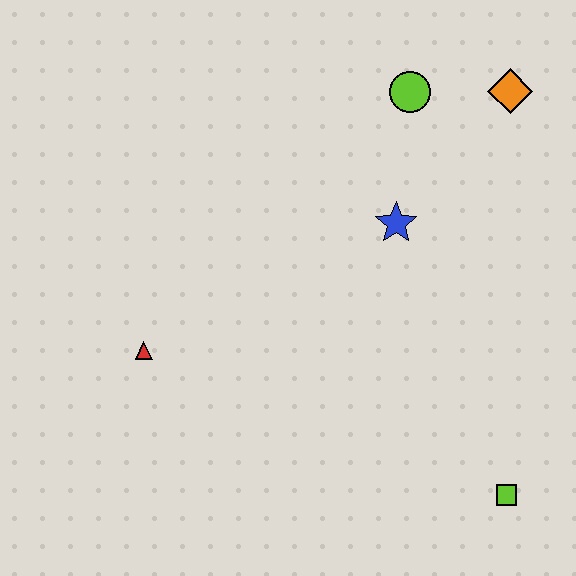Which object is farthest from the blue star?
The lime square is farthest from the blue star.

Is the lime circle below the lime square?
No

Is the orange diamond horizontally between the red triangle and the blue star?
No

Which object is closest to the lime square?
The blue star is closest to the lime square.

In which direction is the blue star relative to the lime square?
The blue star is above the lime square.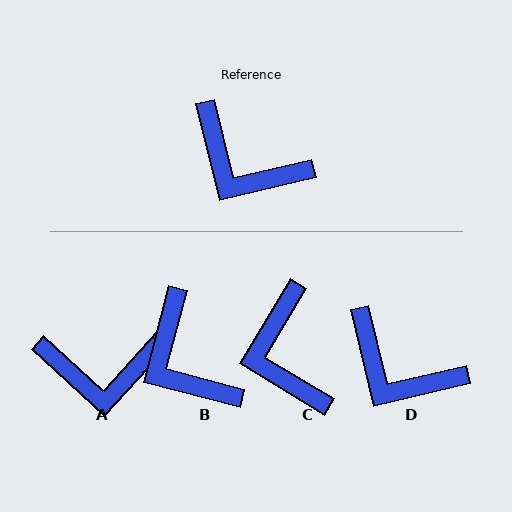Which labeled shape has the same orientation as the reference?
D.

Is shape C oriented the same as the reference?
No, it is off by about 45 degrees.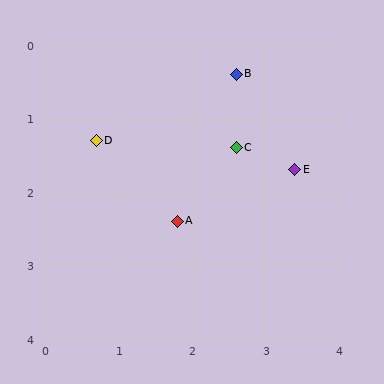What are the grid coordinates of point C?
Point C is at approximately (2.6, 1.4).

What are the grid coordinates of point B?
Point B is at approximately (2.6, 0.4).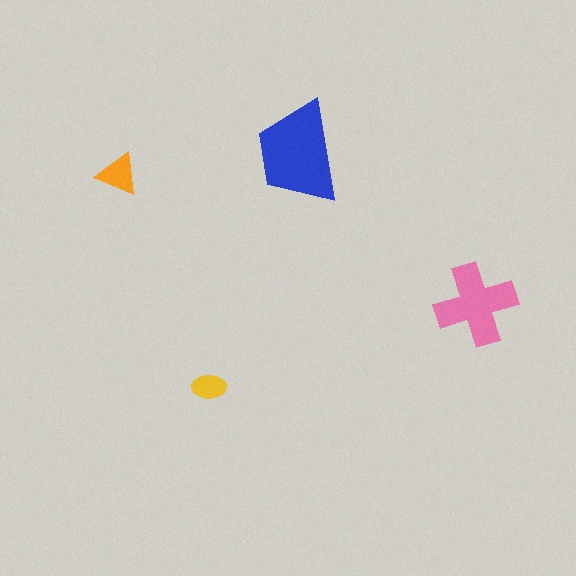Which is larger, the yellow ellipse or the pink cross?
The pink cross.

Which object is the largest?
The blue trapezoid.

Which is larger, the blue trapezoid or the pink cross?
The blue trapezoid.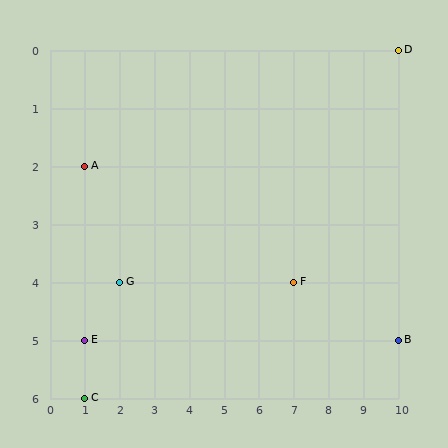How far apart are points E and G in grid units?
Points E and G are 1 column and 1 row apart (about 1.4 grid units diagonally).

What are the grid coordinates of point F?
Point F is at grid coordinates (7, 4).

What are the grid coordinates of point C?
Point C is at grid coordinates (1, 6).